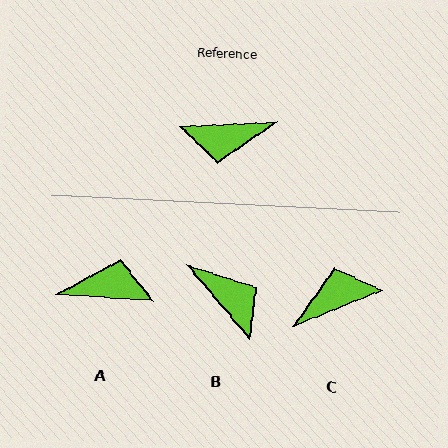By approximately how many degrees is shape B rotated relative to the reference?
Approximately 127 degrees counter-clockwise.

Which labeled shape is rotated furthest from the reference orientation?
A, about 173 degrees away.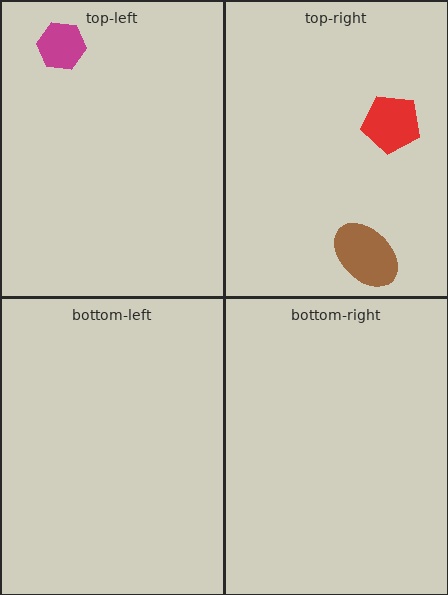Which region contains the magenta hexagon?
The top-left region.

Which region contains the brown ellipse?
The top-right region.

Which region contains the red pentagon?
The top-right region.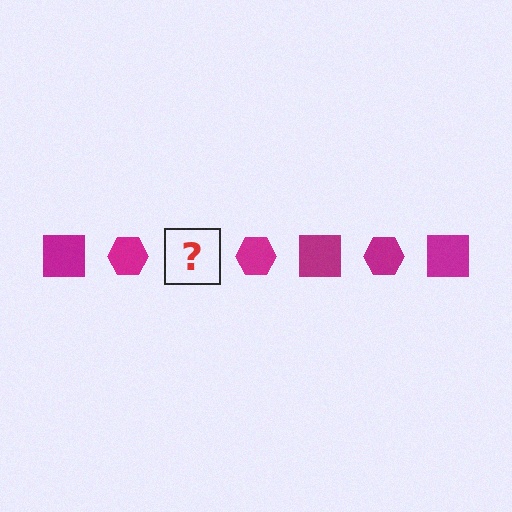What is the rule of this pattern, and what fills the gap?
The rule is that the pattern cycles through square, hexagon shapes in magenta. The gap should be filled with a magenta square.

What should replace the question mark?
The question mark should be replaced with a magenta square.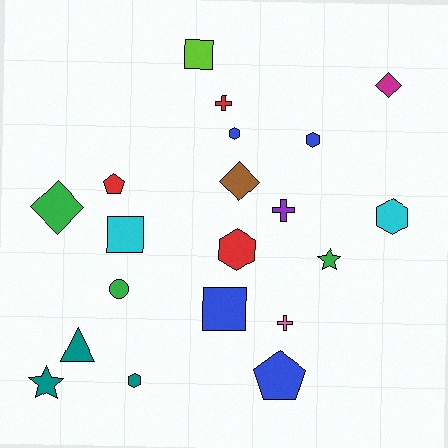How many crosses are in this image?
There are 3 crosses.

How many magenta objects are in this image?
There is 1 magenta object.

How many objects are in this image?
There are 20 objects.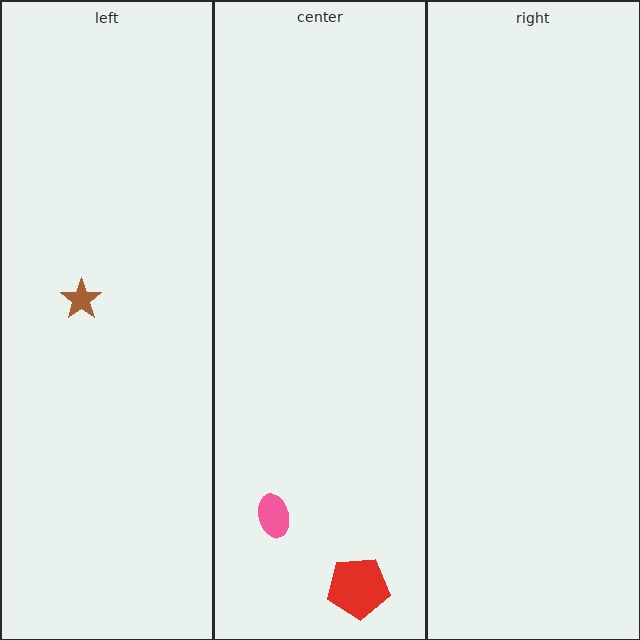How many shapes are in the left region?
1.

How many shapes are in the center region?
2.